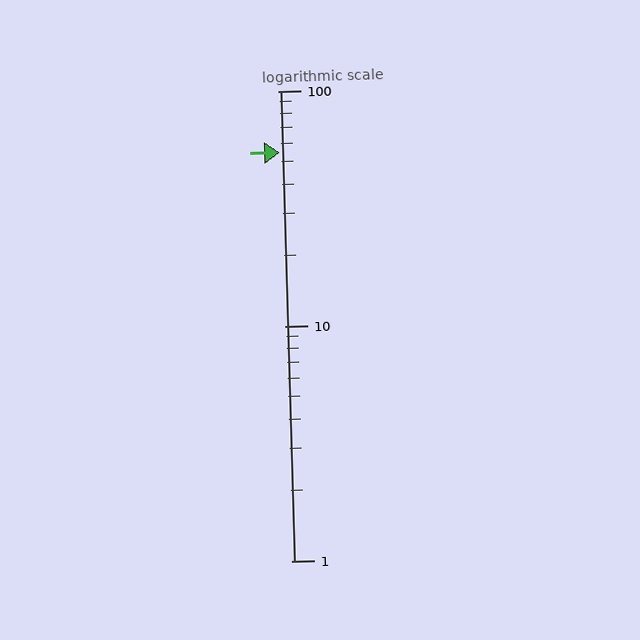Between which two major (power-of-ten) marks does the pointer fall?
The pointer is between 10 and 100.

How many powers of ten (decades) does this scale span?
The scale spans 2 decades, from 1 to 100.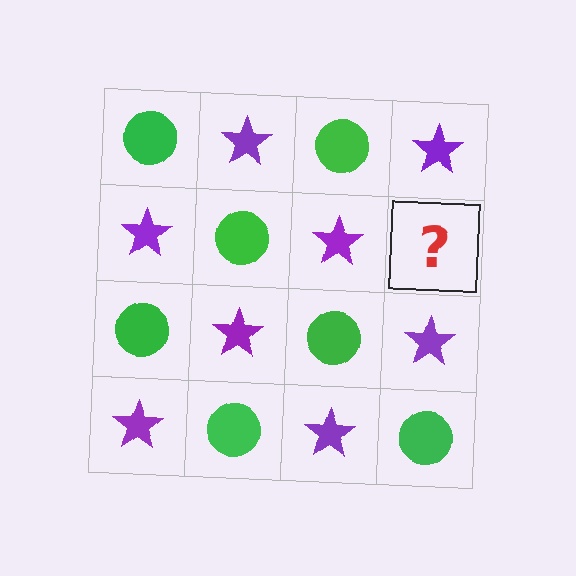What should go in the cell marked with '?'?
The missing cell should contain a green circle.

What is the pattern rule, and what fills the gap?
The rule is that it alternates green circle and purple star in a checkerboard pattern. The gap should be filled with a green circle.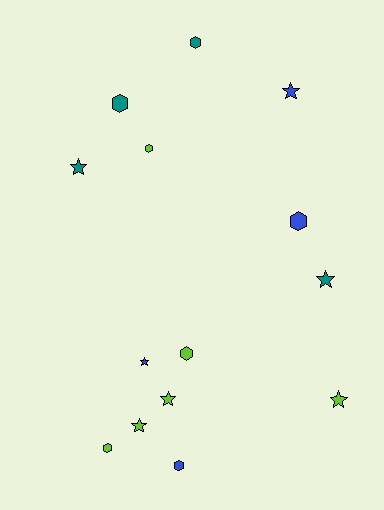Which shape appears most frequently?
Star, with 7 objects.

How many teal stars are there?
There are 2 teal stars.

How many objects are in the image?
There are 14 objects.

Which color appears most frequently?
Lime, with 6 objects.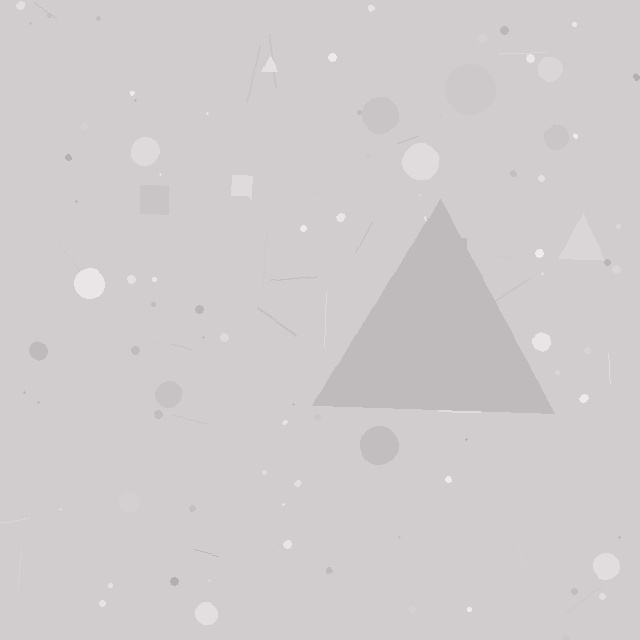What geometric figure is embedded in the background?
A triangle is embedded in the background.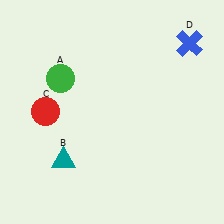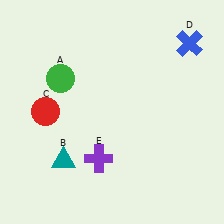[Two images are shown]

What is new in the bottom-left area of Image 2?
A purple cross (E) was added in the bottom-left area of Image 2.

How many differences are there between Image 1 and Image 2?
There is 1 difference between the two images.